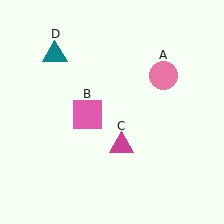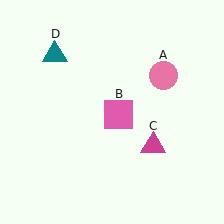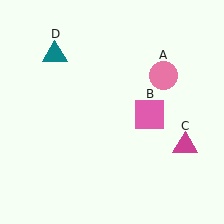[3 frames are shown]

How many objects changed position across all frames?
2 objects changed position: pink square (object B), magenta triangle (object C).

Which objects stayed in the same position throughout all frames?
Pink circle (object A) and teal triangle (object D) remained stationary.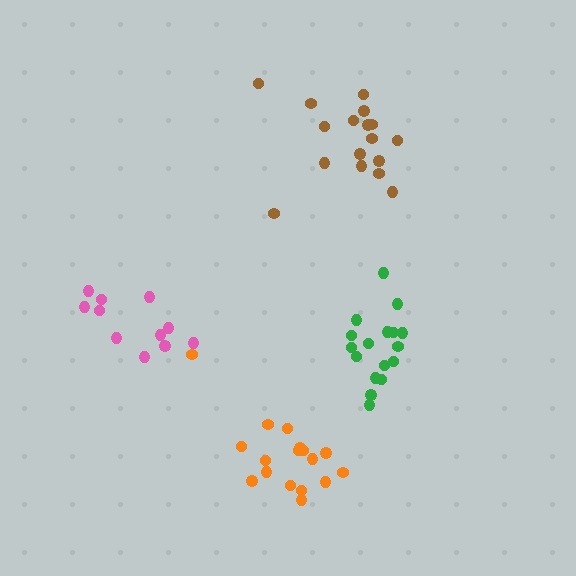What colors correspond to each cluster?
The clusters are colored: green, pink, orange, brown.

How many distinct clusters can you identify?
There are 4 distinct clusters.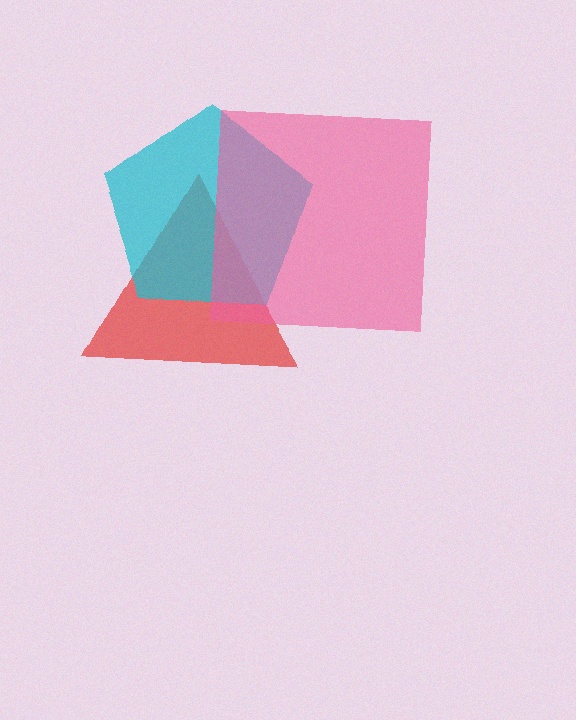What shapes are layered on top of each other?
The layered shapes are: a red triangle, a cyan pentagon, a pink square.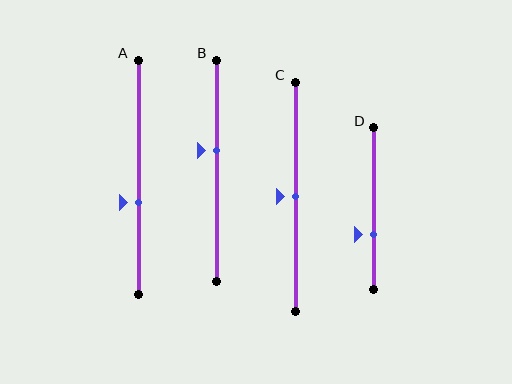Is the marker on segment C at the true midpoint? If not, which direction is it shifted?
Yes, the marker on segment C is at the true midpoint.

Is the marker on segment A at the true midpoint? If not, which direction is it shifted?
No, the marker on segment A is shifted downward by about 11% of the segment length.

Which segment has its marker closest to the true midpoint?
Segment C has its marker closest to the true midpoint.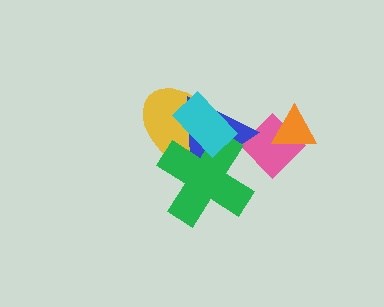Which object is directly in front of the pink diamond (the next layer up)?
The blue triangle is directly in front of the pink diamond.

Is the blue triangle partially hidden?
Yes, it is partially covered by another shape.